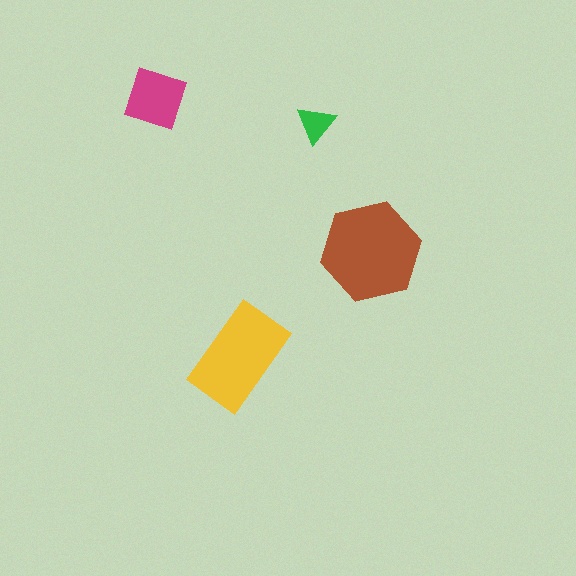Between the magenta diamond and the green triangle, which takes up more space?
The magenta diamond.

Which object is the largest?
The brown hexagon.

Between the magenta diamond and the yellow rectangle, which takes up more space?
The yellow rectangle.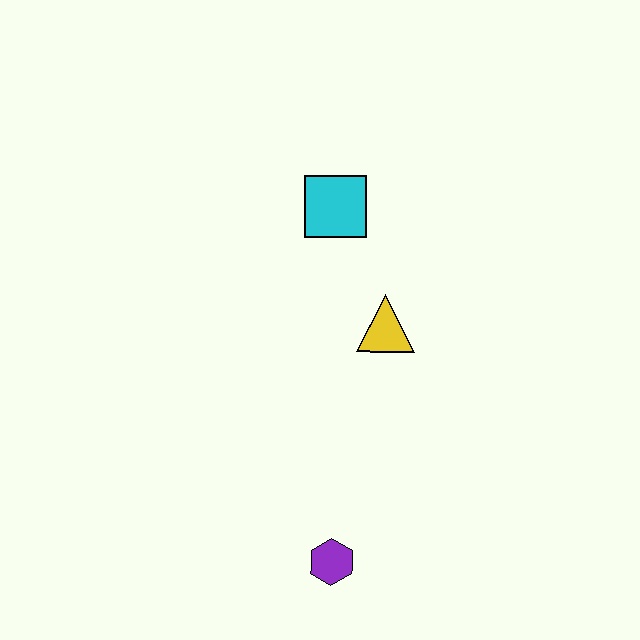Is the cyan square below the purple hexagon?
No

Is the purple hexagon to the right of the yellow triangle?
No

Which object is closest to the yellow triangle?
The cyan square is closest to the yellow triangle.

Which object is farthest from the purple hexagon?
The cyan square is farthest from the purple hexagon.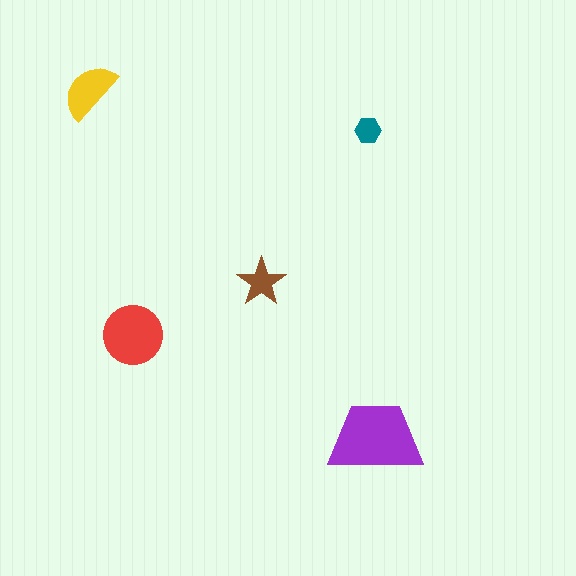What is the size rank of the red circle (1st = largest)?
2nd.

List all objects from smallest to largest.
The teal hexagon, the brown star, the yellow semicircle, the red circle, the purple trapezoid.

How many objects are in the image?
There are 5 objects in the image.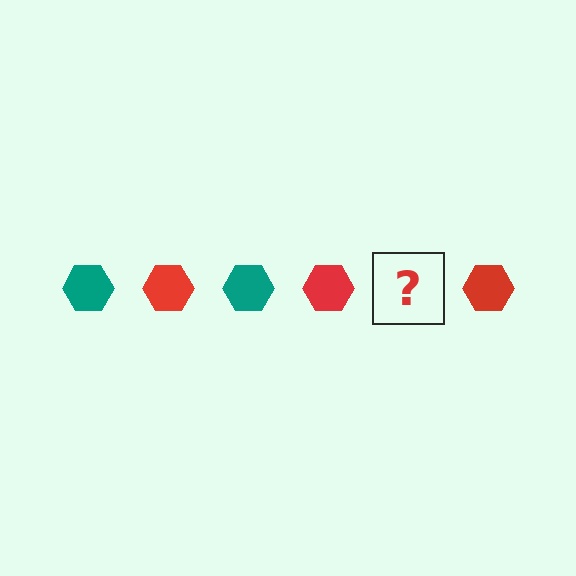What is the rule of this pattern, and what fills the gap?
The rule is that the pattern cycles through teal, red hexagons. The gap should be filled with a teal hexagon.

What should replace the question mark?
The question mark should be replaced with a teal hexagon.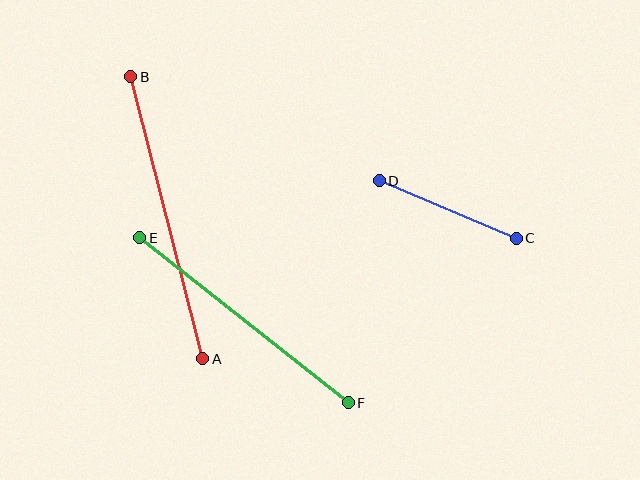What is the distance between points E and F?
The distance is approximately 266 pixels.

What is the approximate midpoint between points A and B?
The midpoint is at approximately (167, 218) pixels.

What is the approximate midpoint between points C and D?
The midpoint is at approximately (448, 209) pixels.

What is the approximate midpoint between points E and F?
The midpoint is at approximately (244, 320) pixels.